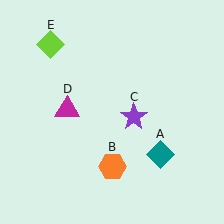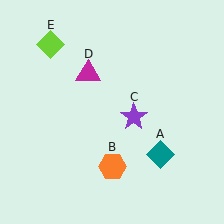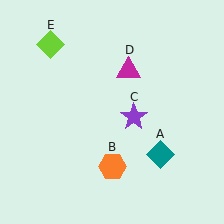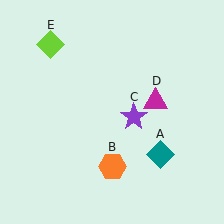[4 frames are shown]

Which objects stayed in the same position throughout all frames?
Teal diamond (object A) and orange hexagon (object B) and purple star (object C) and lime diamond (object E) remained stationary.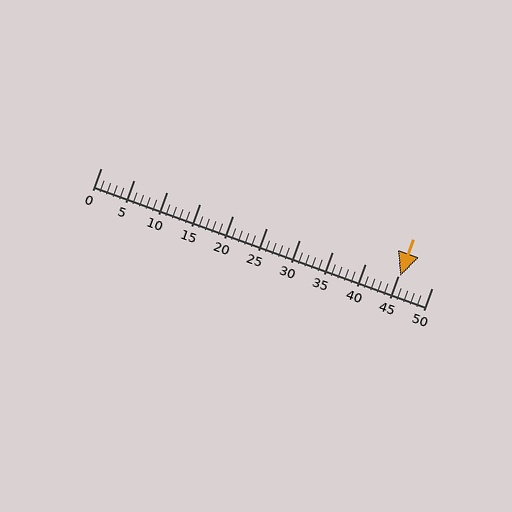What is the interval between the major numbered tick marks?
The major tick marks are spaced 5 units apart.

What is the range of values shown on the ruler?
The ruler shows values from 0 to 50.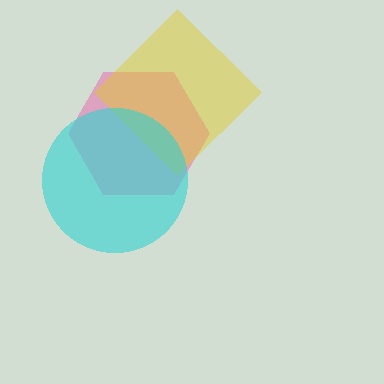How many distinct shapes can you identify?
There are 3 distinct shapes: a pink hexagon, a yellow diamond, a cyan circle.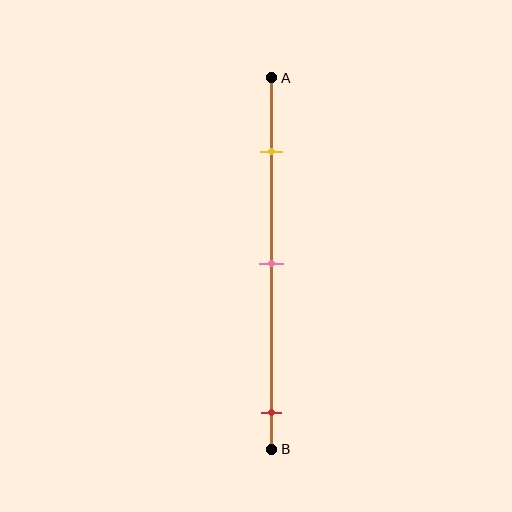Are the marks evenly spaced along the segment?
No, the marks are not evenly spaced.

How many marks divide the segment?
There are 3 marks dividing the segment.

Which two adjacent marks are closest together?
The yellow and pink marks are the closest adjacent pair.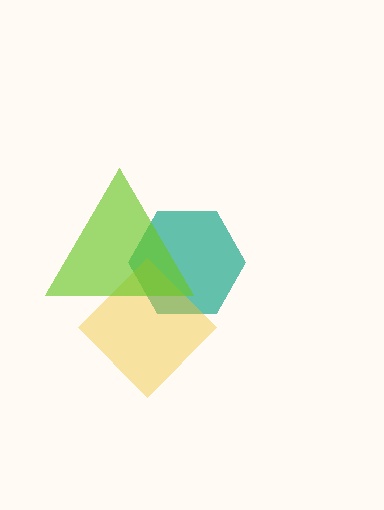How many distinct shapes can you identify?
There are 3 distinct shapes: a teal hexagon, a yellow diamond, a lime triangle.